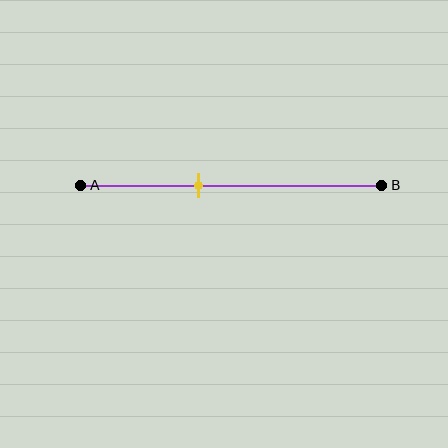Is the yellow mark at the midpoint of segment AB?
No, the mark is at about 40% from A, not at the 50% midpoint.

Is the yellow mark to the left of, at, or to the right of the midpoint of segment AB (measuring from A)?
The yellow mark is to the left of the midpoint of segment AB.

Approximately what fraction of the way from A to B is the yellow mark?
The yellow mark is approximately 40% of the way from A to B.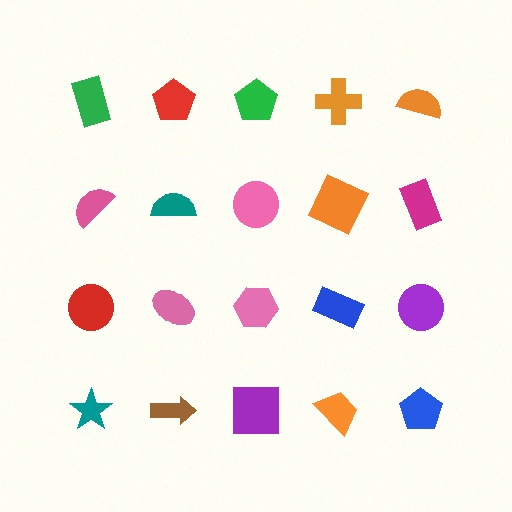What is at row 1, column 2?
A red pentagon.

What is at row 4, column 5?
A blue pentagon.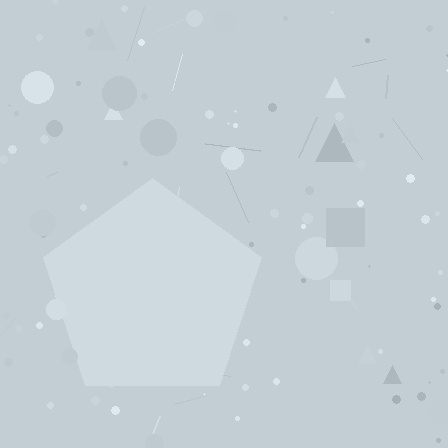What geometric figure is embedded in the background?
A pentagon is embedded in the background.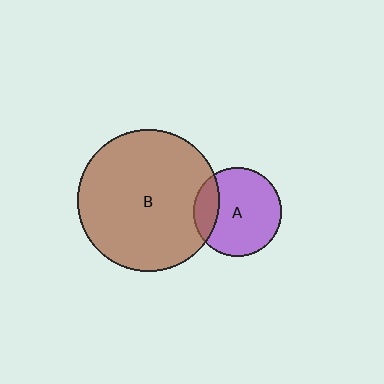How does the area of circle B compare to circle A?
Approximately 2.6 times.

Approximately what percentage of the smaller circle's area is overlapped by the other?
Approximately 20%.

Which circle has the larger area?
Circle B (brown).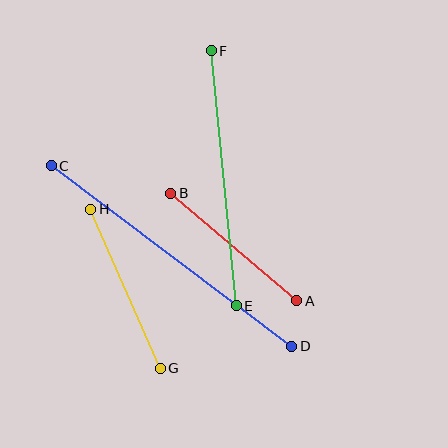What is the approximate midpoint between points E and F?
The midpoint is at approximately (224, 178) pixels.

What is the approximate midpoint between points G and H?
The midpoint is at approximately (125, 289) pixels.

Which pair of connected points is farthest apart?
Points C and D are farthest apart.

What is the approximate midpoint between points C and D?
The midpoint is at approximately (172, 256) pixels.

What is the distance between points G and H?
The distance is approximately 174 pixels.